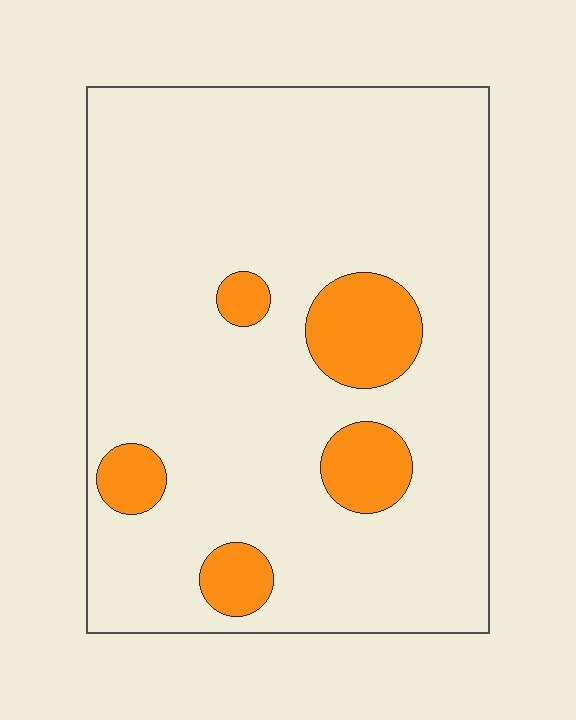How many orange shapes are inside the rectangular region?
5.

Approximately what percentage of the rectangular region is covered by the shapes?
Approximately 15%.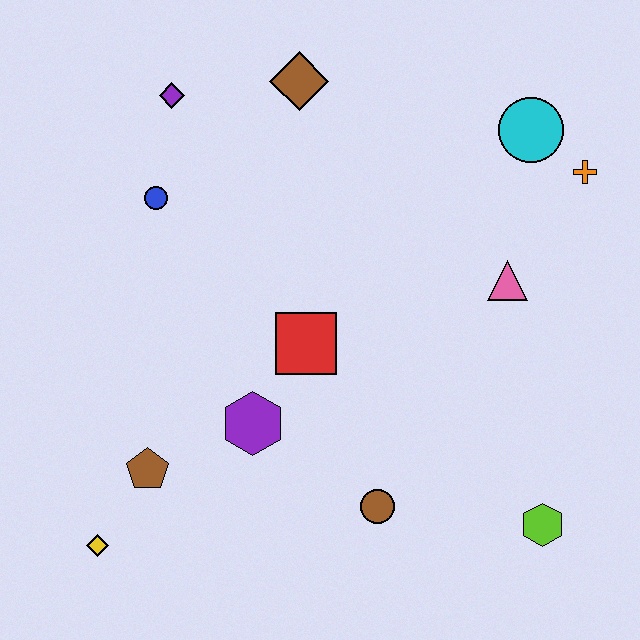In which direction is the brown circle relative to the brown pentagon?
The brown circle is to the right of the brown pentagon.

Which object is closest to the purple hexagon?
The red square is closest to the purple hexagon.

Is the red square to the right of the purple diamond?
Yes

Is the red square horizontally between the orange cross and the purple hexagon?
Yes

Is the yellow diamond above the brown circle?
No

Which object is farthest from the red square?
The orange cross is farthest from the red square.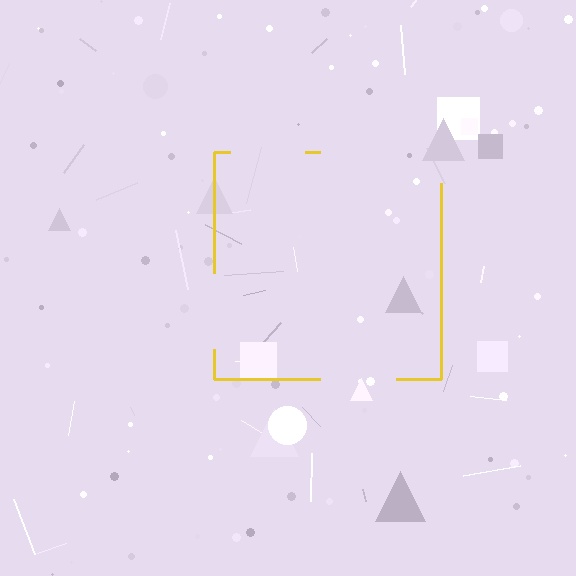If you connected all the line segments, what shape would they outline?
They would outline a square.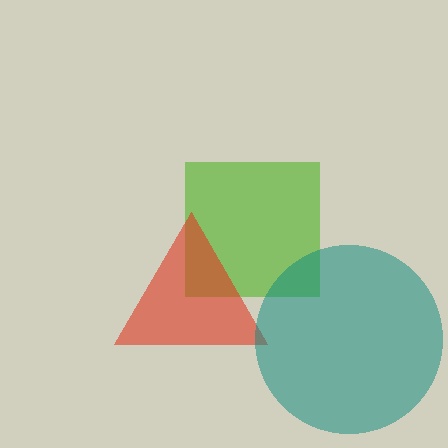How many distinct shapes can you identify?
There are 3 distinct shapes: a lime square, a red triangle, a teal circle.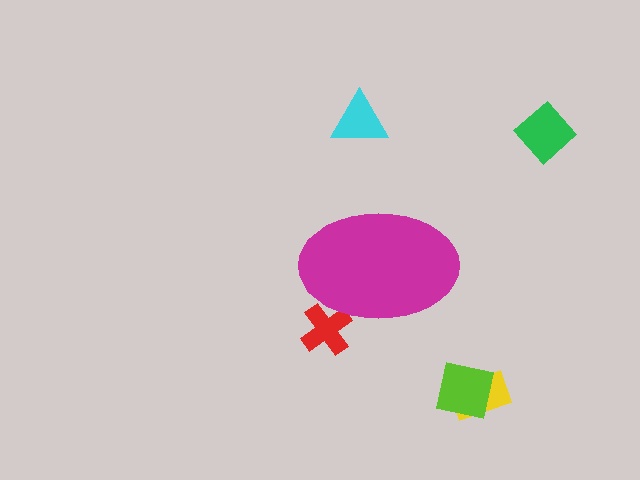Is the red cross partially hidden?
Yes, the red cross is partially hidden behind the magenta ellipse.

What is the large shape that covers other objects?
A magenta ellipse.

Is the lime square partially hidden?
No, the lime square is fully visible.